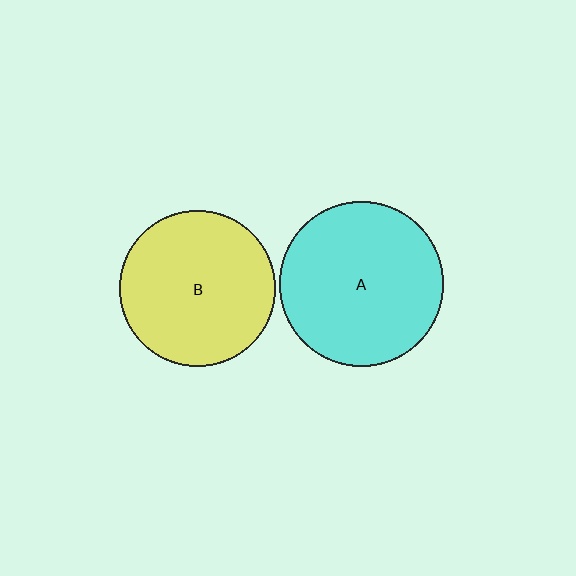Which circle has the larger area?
Circle A (cyan).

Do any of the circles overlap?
No, none of the circles overlap.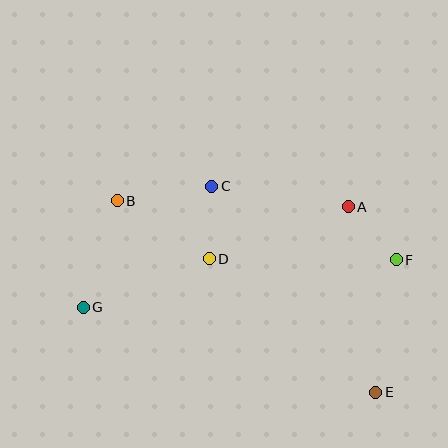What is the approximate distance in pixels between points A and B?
The distance between A and B is approximately 231 pixels.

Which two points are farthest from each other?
Points B and E are farthest from each other.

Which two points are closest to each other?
Points A and F are closest to each other.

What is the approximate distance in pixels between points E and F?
The distance between E and F is approximately 134 pixels.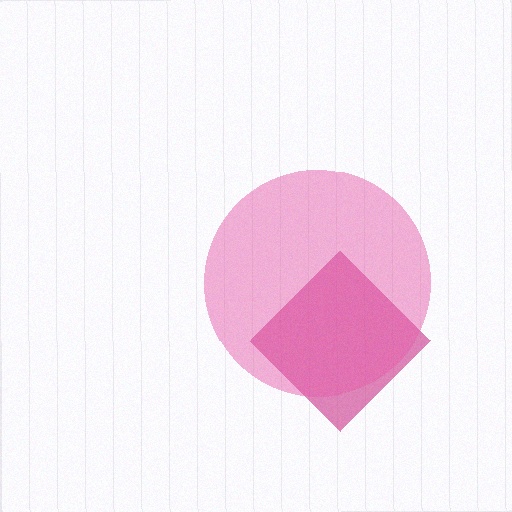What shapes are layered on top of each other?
The layered shapes are: a magenta diamond, a pink circle.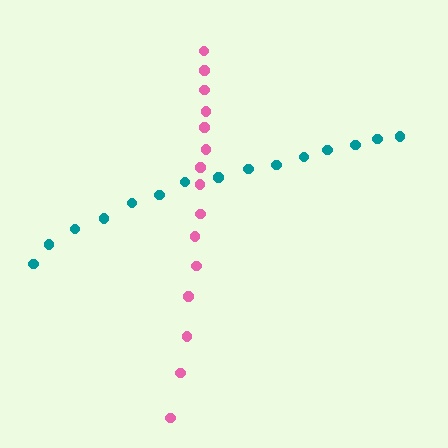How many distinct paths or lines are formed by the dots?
There are 2 distinct paths.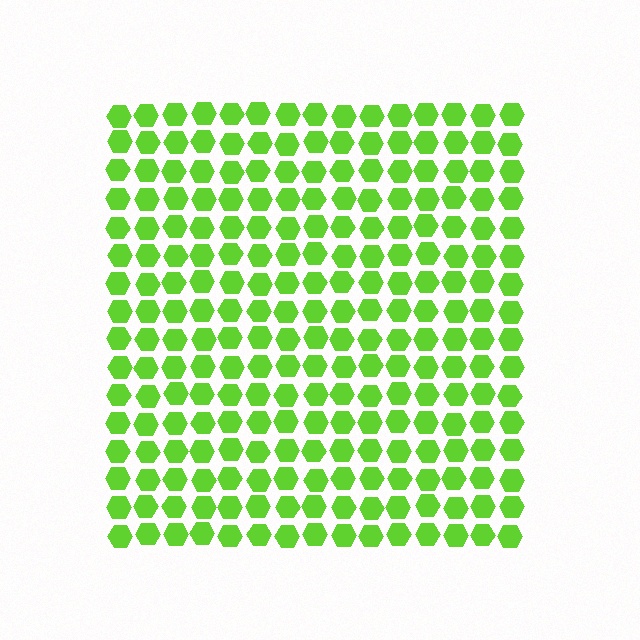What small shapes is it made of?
It is made of small hexagons.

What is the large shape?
The large shape is a square.